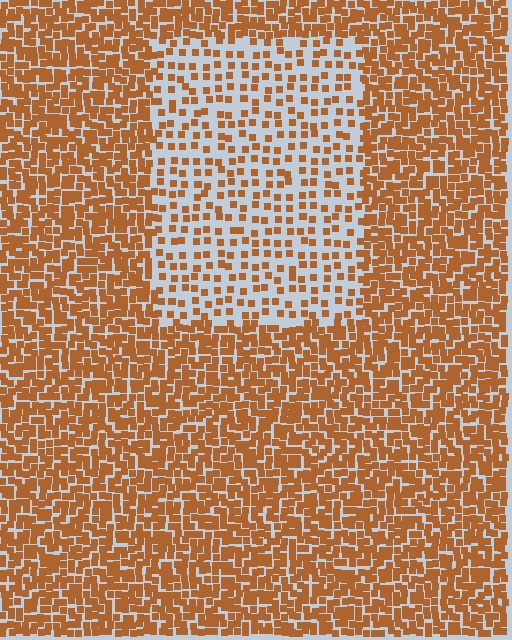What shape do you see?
I see a rectangle.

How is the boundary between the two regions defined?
The boundary is defined by a change in element density (approximately 2.4x ratio). All elements are the same color, size, and shape.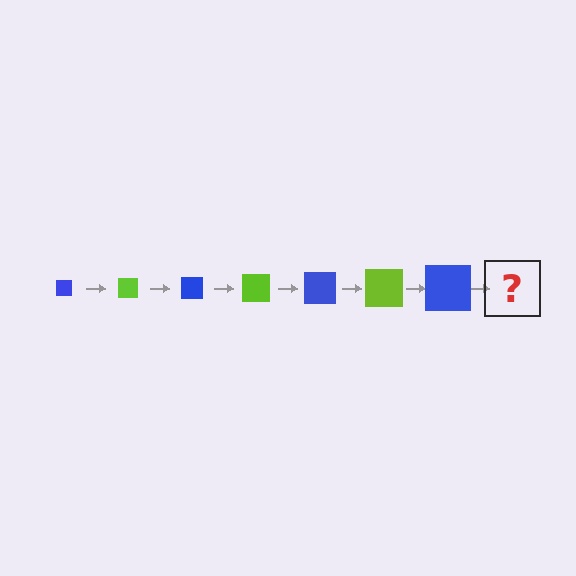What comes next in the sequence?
The next element should be a lime square, larger than the previous one.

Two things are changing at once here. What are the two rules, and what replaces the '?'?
The two rules are that the square grows larger each step and the color cycles through blue and lime. The '?' should be a lime square, larger than the previous one.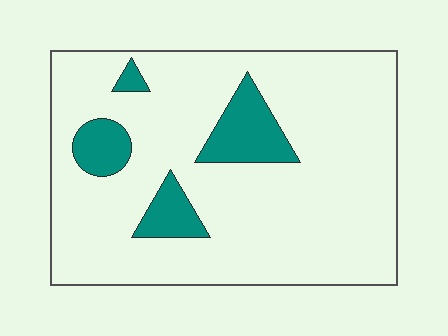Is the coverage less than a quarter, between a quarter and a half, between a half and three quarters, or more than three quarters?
Less than a quarter.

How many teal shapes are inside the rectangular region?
4.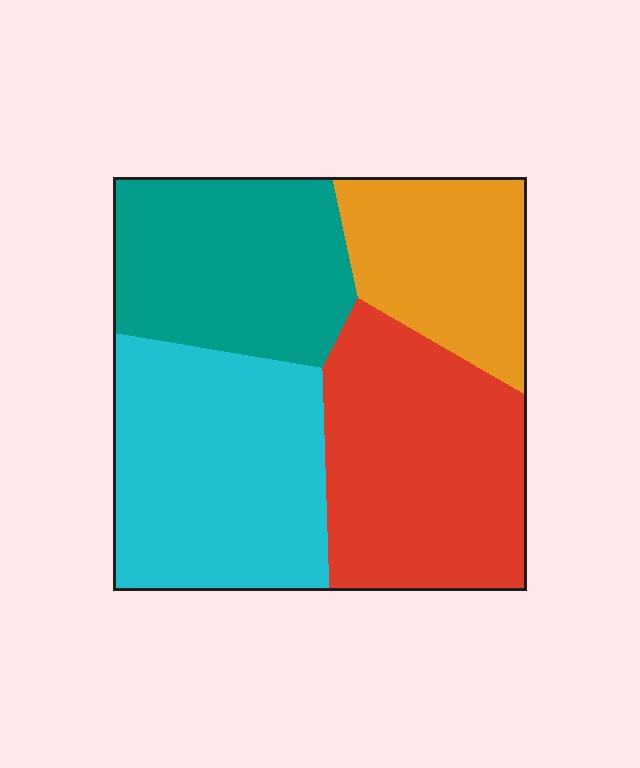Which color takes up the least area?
Orange, at roughly 20%.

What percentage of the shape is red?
Red takes up about one quarter (1/4) of the shape.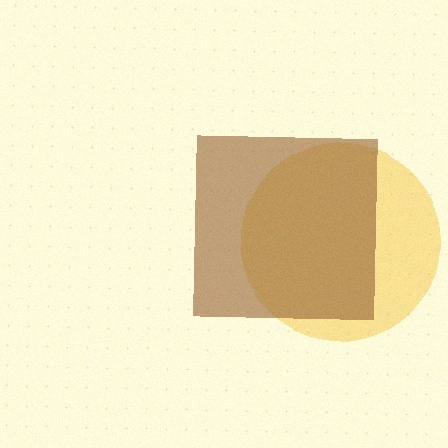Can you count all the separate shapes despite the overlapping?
Yes, there are 2 separate shapes.